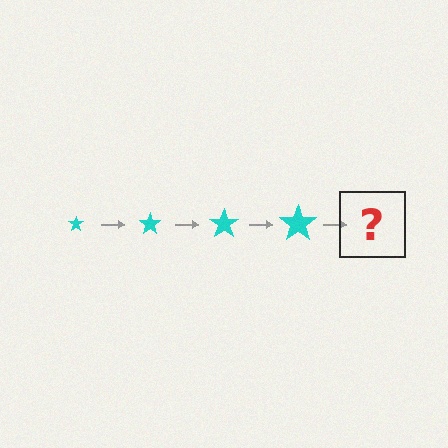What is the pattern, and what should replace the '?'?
The pattern is that the star gets progressively larger each step. The '?' should be a cyan star, larger than the previous one.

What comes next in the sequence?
The next element should be a cyan star, larger than the previous one.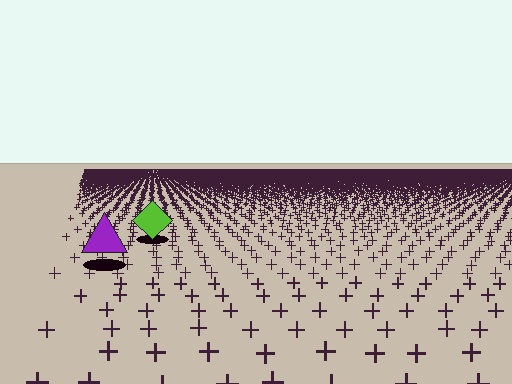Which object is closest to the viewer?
The purple triangle is closest. The texture marks near it are larger and more spread out.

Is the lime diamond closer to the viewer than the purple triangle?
No. The purple triangle is closer — you can tell from the texture gradient: the ground texture is coarser near it.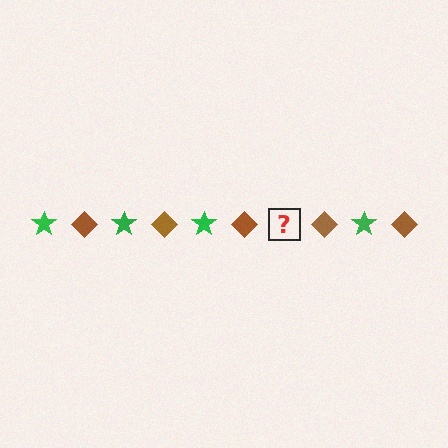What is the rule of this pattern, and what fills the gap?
The rule is that the pattern alternates between green star and brown diamond. The gap should be filled with a green star.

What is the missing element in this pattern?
The missing element is a green star.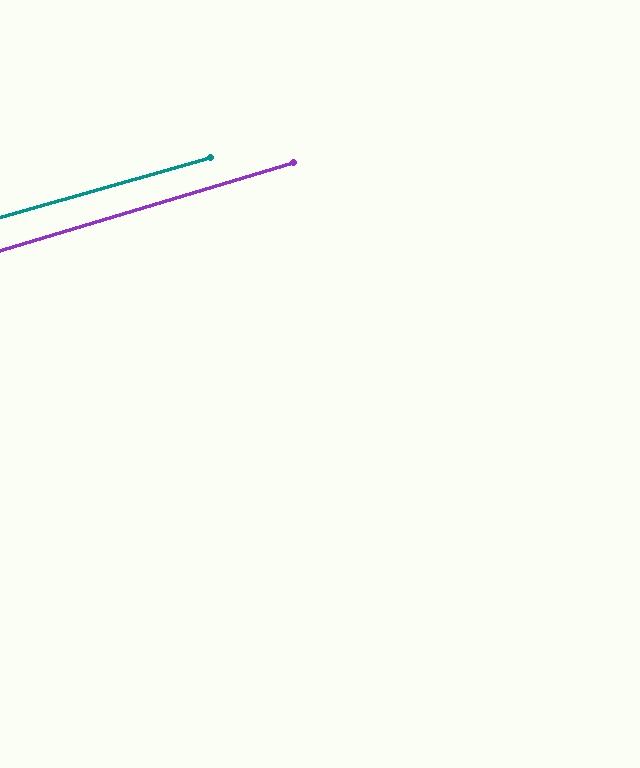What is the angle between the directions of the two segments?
Approximately 1 degree.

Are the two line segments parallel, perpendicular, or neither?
Parallel — their directions differ by only 1.2°.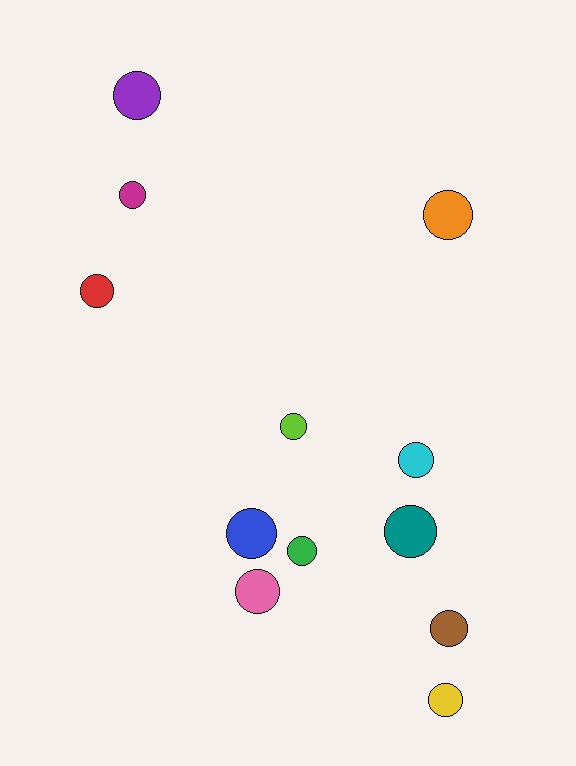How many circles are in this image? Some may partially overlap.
There are 12 circles.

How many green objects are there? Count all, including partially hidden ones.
There is 1 green object.